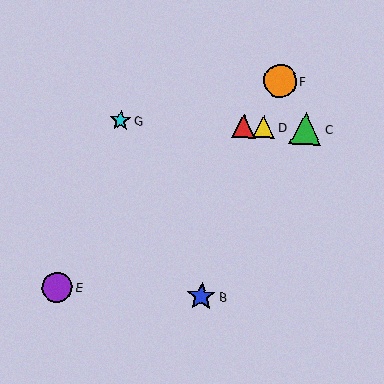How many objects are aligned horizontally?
4 objects (A, C, D, G) are aligned horizontally.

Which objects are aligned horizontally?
Objects A, C, D, G are aligned horizontally.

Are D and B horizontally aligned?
No, D is at y≈127 and B is at y≈296.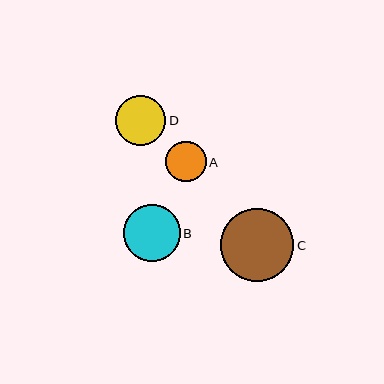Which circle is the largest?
Circle C is the largest with a size of approximately 73 pixels.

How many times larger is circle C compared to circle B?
Circle C is approximately 1.3 times the size of circle B.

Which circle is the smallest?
Circle A is the smallest with a size of approximately 41 pixels.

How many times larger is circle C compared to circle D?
Circle C is approximately 1.5 times the size of circle D.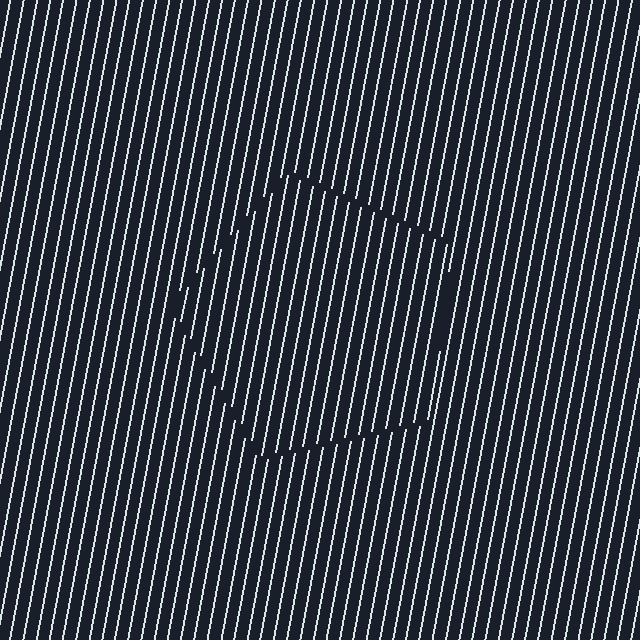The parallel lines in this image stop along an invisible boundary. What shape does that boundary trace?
An illusory pentagon. The interior of the shape contains the same grating, shifted by half a period — the contour is defined by the phase discontinuity where line-ends from the inner and outer gratings abut.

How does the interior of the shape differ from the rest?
The interior of the shape contains the same grating, shifted by half a period — the contour is defined by the phase discontinuity where line-ends from the inner and outer gratings abut.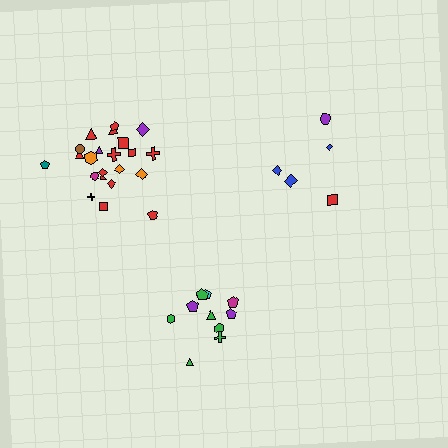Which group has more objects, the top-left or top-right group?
The top-left group.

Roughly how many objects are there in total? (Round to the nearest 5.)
Roughly 35 objects in total.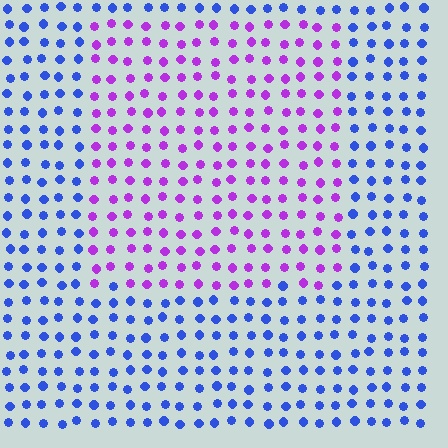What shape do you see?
I see a rectangle.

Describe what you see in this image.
The image is filled with small blue elements in a uniform arrangement. A rectangle-shaped region is visible where the elements are tinted to a slightly different hue, forming a subtle color boundary.